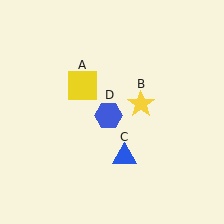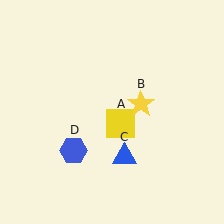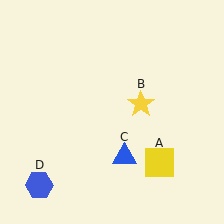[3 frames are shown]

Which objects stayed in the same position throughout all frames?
Yellow star (object B) and blue triangle (object C) remained stationary.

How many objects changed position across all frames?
2 objects changed position: yellow square (object A), blue hexagon (object D).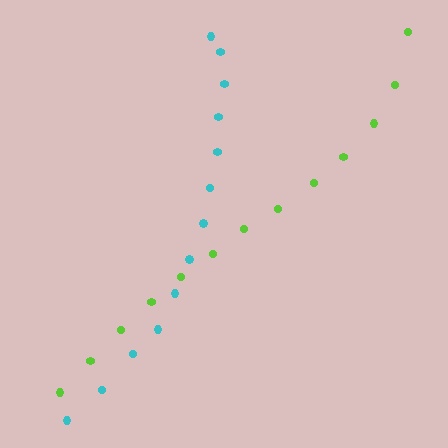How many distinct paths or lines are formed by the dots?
There are 2 distinct paths.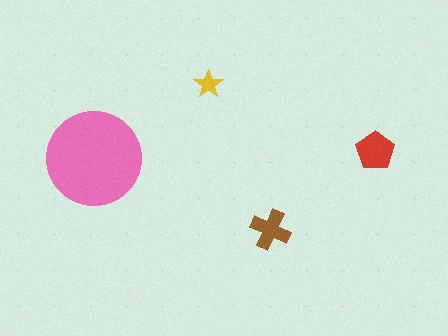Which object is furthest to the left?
The pink circle is leftmost.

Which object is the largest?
The pink circle.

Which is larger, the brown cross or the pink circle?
The pink circle.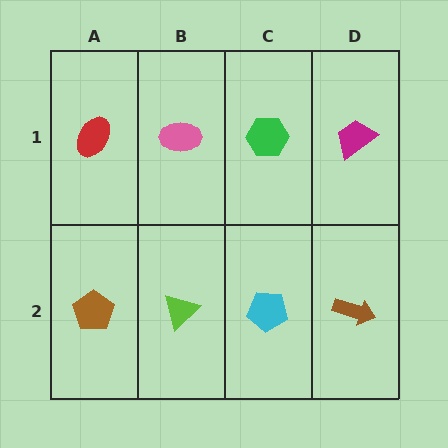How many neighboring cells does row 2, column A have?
2.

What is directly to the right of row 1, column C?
A magenta trapezoid.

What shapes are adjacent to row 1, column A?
A brown pentagon (row 2, column A), a pink ellipse (row 1, column B).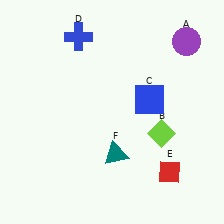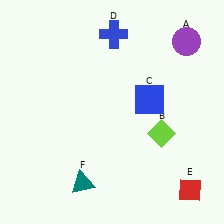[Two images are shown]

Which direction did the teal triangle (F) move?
The teal triangle (F) moved left.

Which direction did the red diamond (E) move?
The red diamond (E) moved right.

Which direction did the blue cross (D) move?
The blue cross (D) moved right.